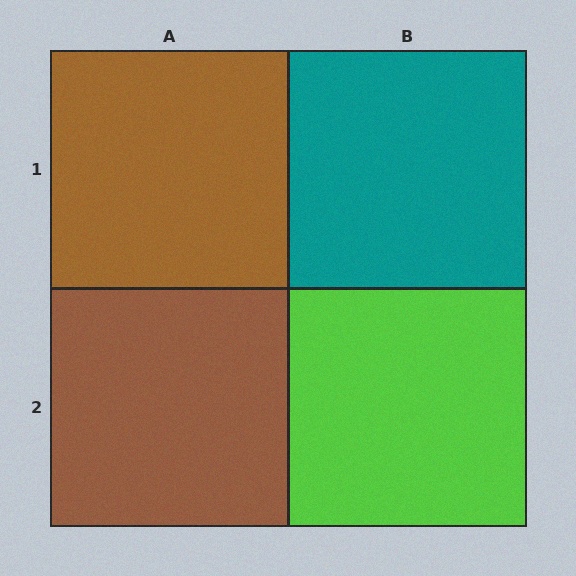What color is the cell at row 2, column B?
Lime.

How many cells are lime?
1 cell is lime.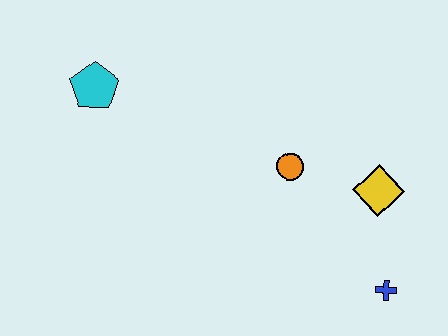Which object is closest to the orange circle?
The yellow diamond is closest to the orange circle.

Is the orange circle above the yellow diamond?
Yes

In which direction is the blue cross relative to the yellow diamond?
The blue cross is below the yellow diamond.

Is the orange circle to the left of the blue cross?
Yes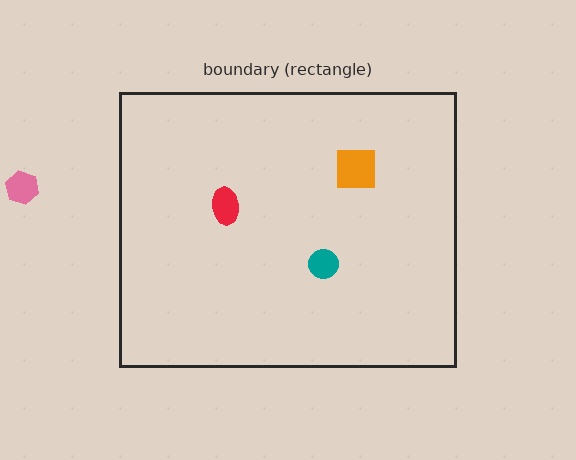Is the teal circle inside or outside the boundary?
Inside.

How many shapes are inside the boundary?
3 inside, 1 outside.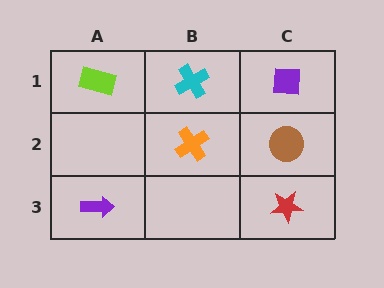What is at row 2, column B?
An orange cross.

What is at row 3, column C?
A red star.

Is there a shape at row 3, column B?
No, that cell is empty.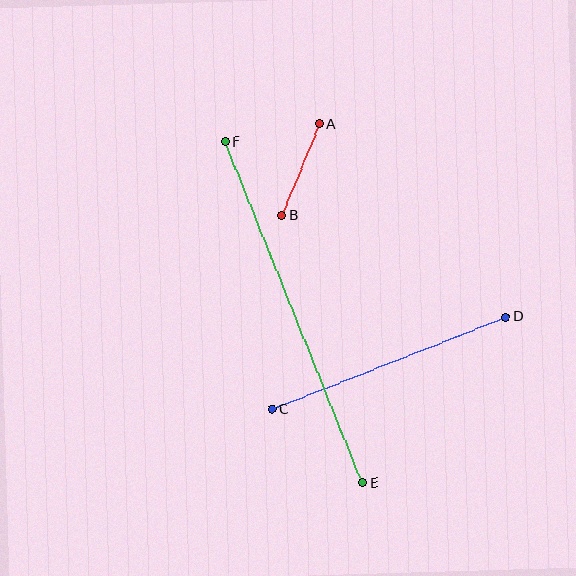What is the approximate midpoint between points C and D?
The midpoint is at approximately (389, 363) pixels.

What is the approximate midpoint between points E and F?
The midpoint is at approximately (294, 312) pixels.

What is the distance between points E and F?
The distance is approximately 368 pixels.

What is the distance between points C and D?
The distance is approximately 252 pixels.